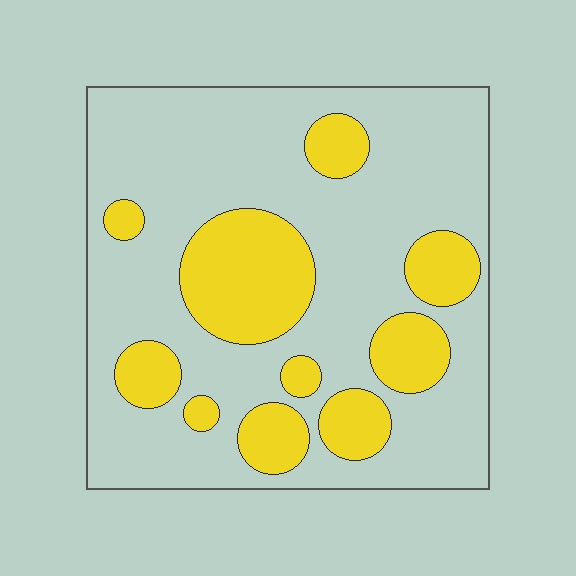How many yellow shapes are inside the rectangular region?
10.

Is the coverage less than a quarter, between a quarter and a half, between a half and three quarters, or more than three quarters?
Between a quarter and a half.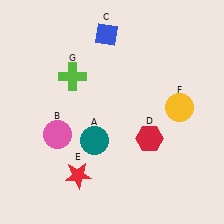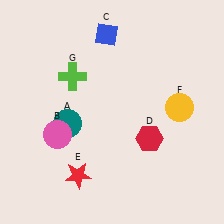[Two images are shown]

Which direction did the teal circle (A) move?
The teal circle (A) moved left.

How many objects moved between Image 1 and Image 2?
1 object moved between the two images.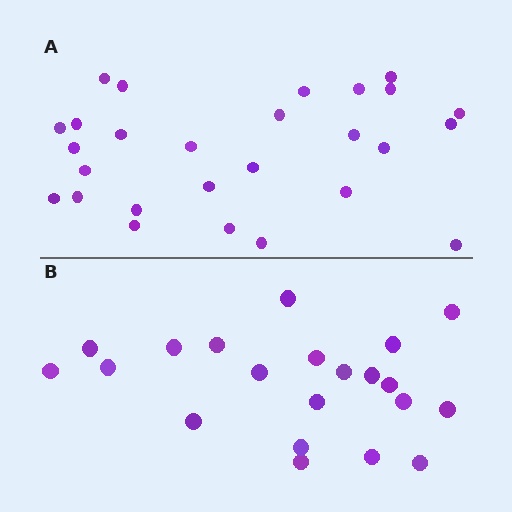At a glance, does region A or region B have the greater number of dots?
Region A (the top region) has more dots.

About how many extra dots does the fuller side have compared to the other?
Region A has about 6 more dots than region B.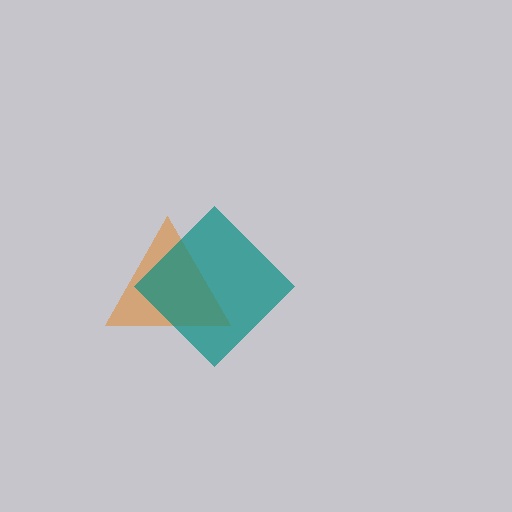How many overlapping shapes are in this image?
There are 2 overlapping shapes in the image.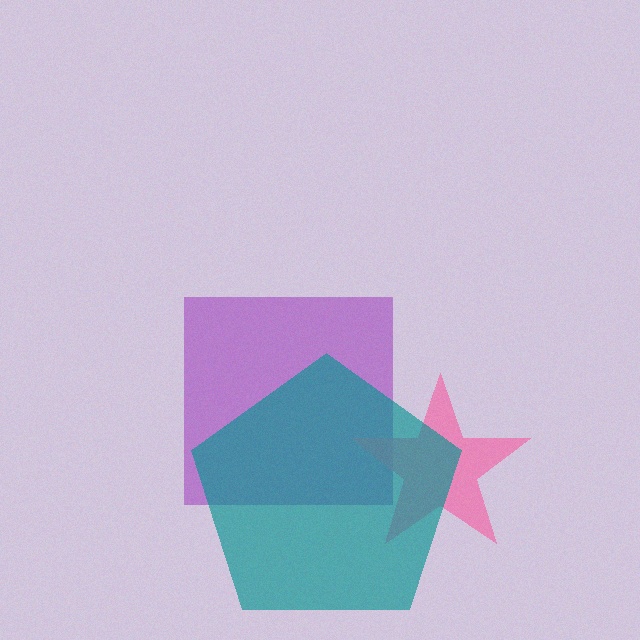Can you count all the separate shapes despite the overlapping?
Yes, there are 3 separate shapes.